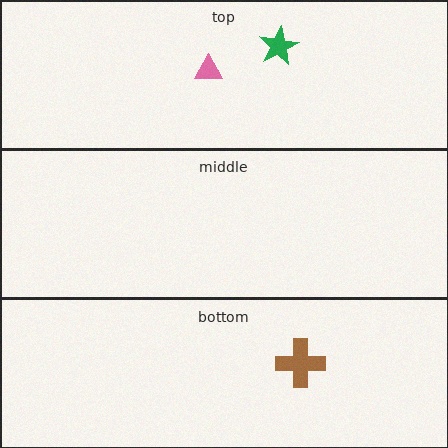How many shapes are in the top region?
2.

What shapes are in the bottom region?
The brown cross.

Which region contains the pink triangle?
The top region.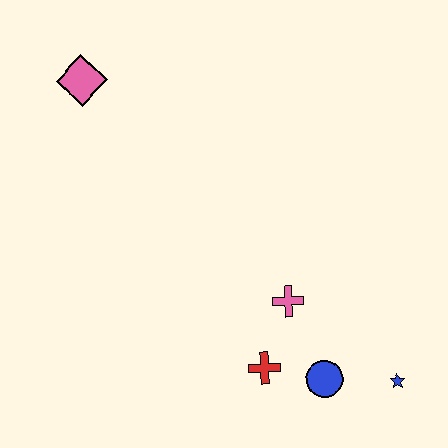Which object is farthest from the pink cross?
The pink diamond is farthest from the pink cross.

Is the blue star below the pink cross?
Yes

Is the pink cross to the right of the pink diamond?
Yes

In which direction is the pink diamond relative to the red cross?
The pink diamond is above the red cross.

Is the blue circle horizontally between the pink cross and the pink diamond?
No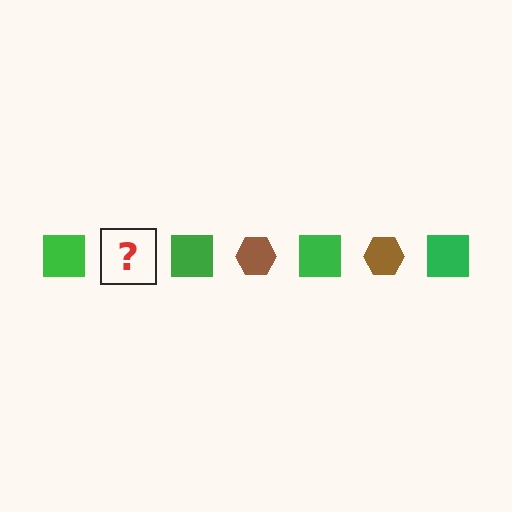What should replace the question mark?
The question mark should be replaced with a brown hexagon.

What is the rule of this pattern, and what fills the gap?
The rule is that the pattern alternates between green square and brown hexagon. The gap should be filled with a brown hexagon.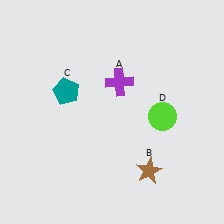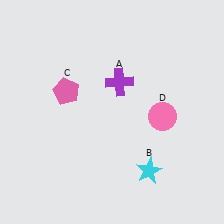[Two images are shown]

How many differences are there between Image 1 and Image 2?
There are 3 differences between the two images.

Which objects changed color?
B changed from brown to cyan. C changed from teal to pink. D changed from lime to pink.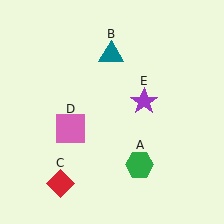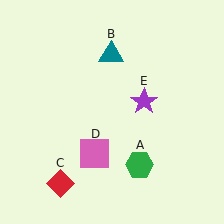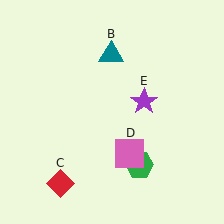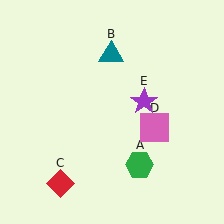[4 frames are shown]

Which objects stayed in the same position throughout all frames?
Green hexagon (object A) and teal triangle (object B) and red diamond (object C) and purple star (object E) remained stationary.